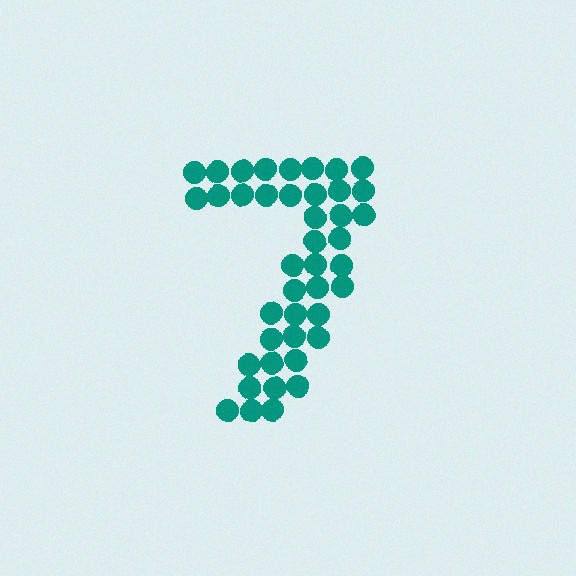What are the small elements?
The small elements are circles.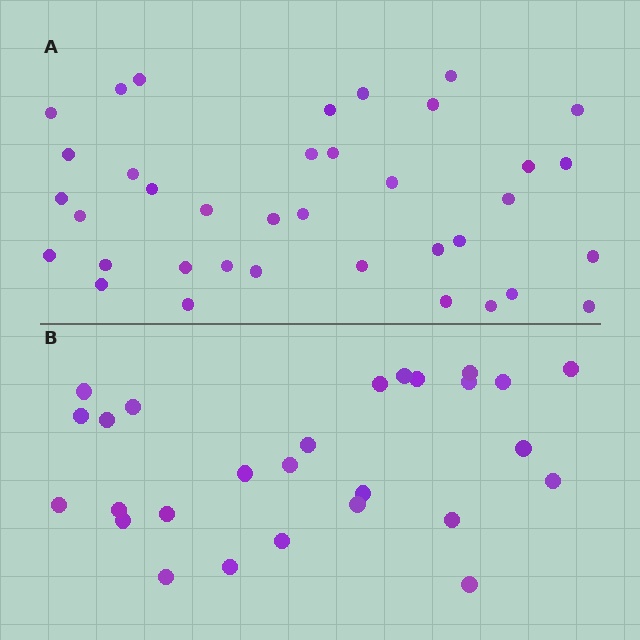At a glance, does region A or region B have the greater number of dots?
Region A (the top region) has more dots.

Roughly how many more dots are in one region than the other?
Region A has roughly 10 or so more dots than region B.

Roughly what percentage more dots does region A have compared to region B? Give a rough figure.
About 35% more.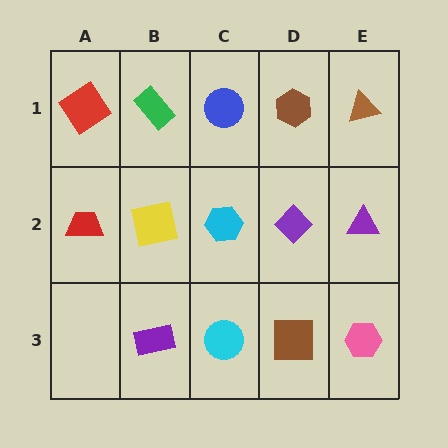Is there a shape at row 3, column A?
No, that cell is empty.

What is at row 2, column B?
A yellow square.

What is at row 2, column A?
A red trapezoid.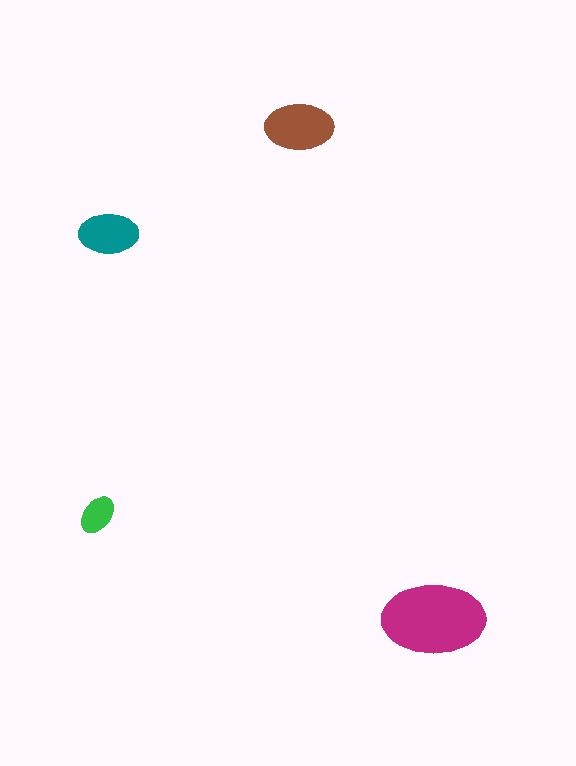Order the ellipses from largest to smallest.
the magenta one, the brown one, the teal one, the green one.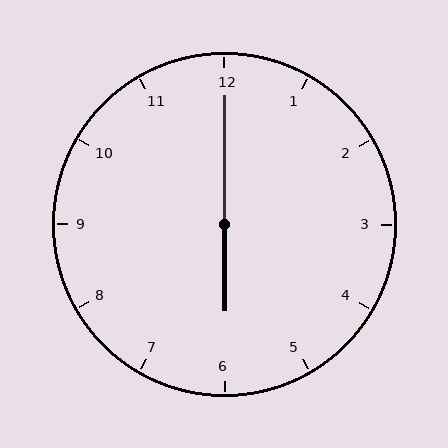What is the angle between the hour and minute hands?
Approximately 180 degrees.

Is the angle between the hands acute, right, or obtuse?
It is obtuse.